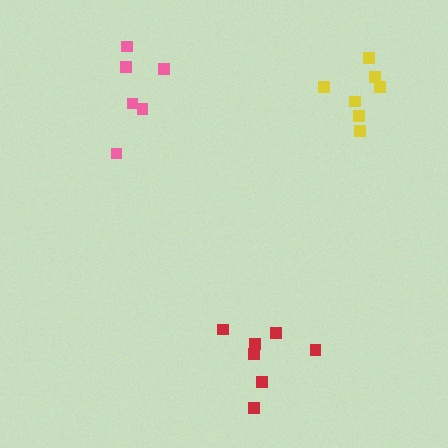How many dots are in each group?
Group 1: 7 dots, Group 2: 6 dots, Group 3: 7 dots (20 total).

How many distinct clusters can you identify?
There are 3 distinct clusters.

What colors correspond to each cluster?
The clusters are colored: red, pink, yellow.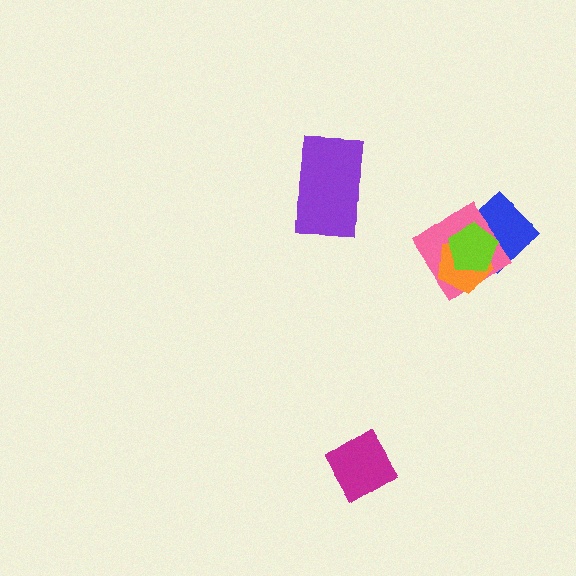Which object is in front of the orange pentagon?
The lime pentagon is in front of the orange pentagon.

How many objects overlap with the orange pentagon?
3 objects overlap with the orange pentagon.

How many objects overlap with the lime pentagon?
3 objects overlap with the lime pentagon.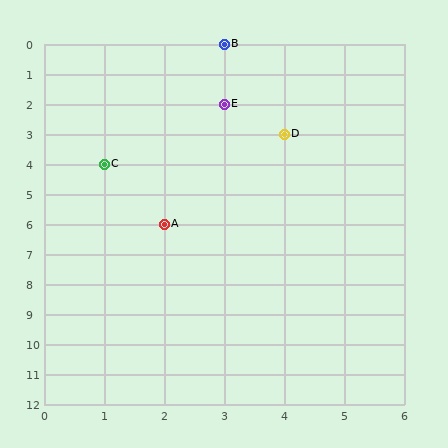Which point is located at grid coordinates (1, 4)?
Point C is at (1, 4).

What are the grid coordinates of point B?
Point B is at grid coordinates (3, 0).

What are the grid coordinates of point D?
Point D is at grid coordinates (4, 3).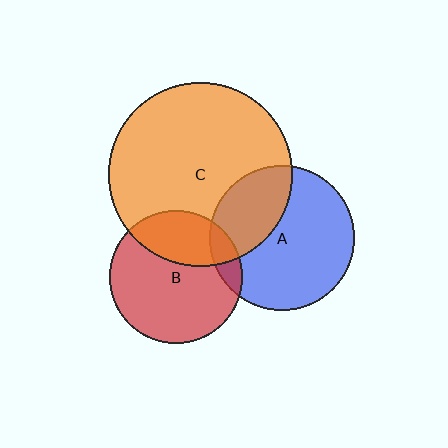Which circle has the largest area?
Circle C (orange).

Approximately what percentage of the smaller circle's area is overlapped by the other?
Approximately 30%.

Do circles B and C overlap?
Yes.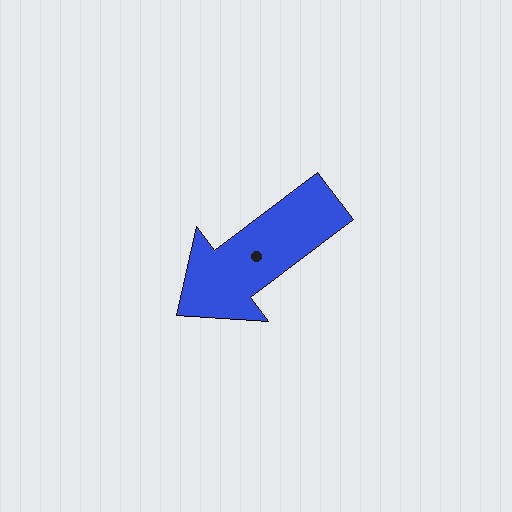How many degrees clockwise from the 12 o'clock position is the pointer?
Approximately 233 degrees.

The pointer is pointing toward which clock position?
Roughly 8 o'clock.